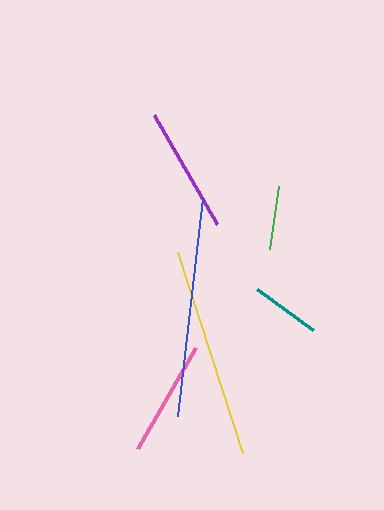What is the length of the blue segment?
The blue segment is approximately 220 pixels long.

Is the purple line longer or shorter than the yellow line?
The yellow line is longer than the purple line.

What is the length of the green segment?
The green segment is approximately 64 pixels long.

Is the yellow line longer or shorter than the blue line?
The blue line is longer than the yellow line.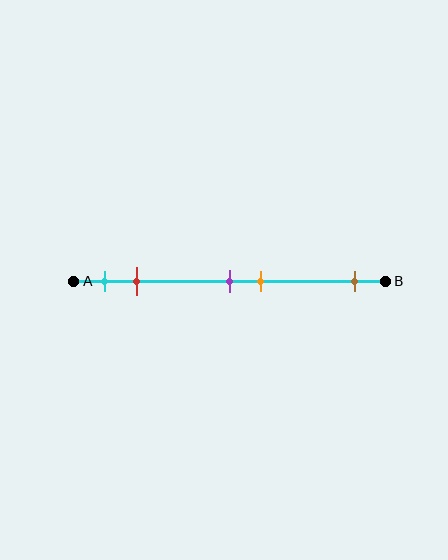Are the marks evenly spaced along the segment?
No, the marks are not evenly spaced.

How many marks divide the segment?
There are 5 marks dividing the segment.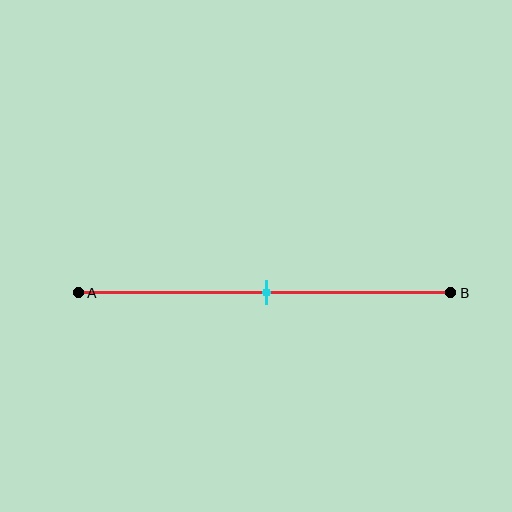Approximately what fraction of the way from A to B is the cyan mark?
The cyan mark is approximately 50% of the way from A to B.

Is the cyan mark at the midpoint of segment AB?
Yes, the mark is approximately at the midpoint.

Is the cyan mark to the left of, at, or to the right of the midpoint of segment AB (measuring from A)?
The cyan mark is approximately at the midpoint of segment AB.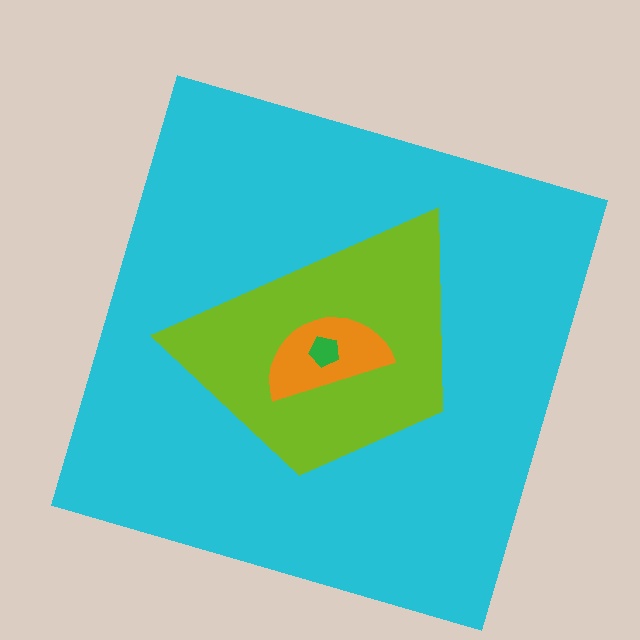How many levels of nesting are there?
4.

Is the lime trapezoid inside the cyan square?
Yes.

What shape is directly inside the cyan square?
The lime trapezoid.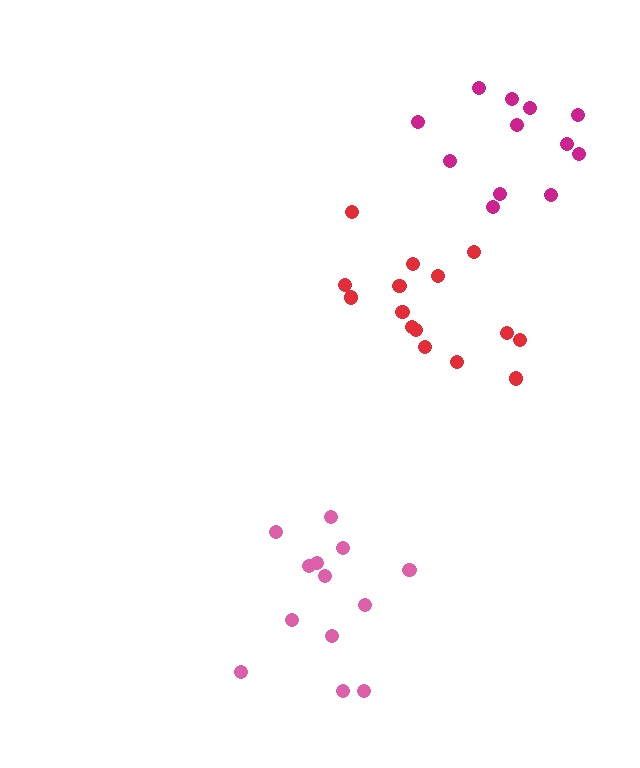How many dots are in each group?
Group 1: 13 dots, Group 2: 16 dots, Group 3: 12 dots (41 total).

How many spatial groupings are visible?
There are 3 spatial groupings.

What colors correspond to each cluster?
The clusters are colored: pink, red, magenta.